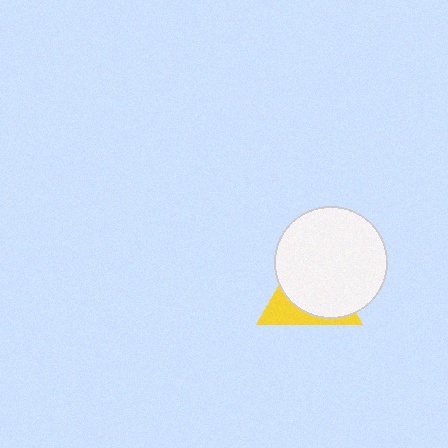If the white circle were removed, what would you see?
You would see the complete yellow triangle.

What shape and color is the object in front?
The object in front is a white circle.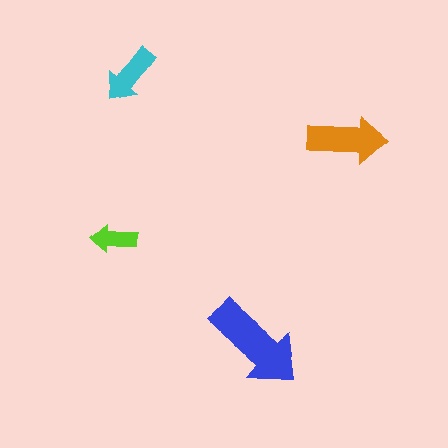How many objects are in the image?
There are 4 objects in the image.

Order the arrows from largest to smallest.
the blue one, the orange one, the cyan one, the lime one.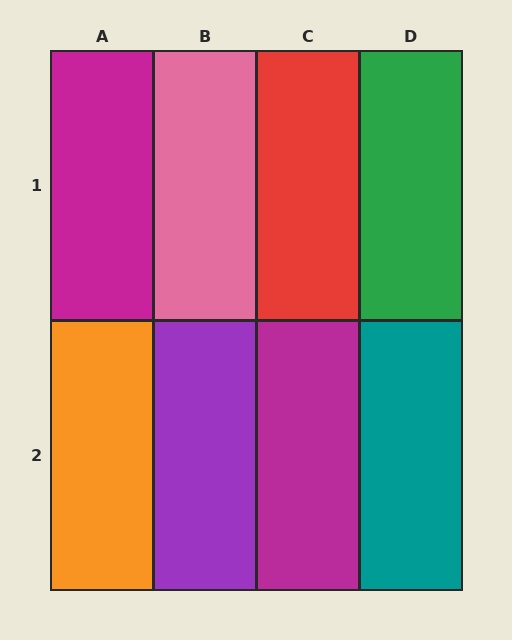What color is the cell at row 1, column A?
Magenta.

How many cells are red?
1 cell is red.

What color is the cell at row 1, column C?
Red.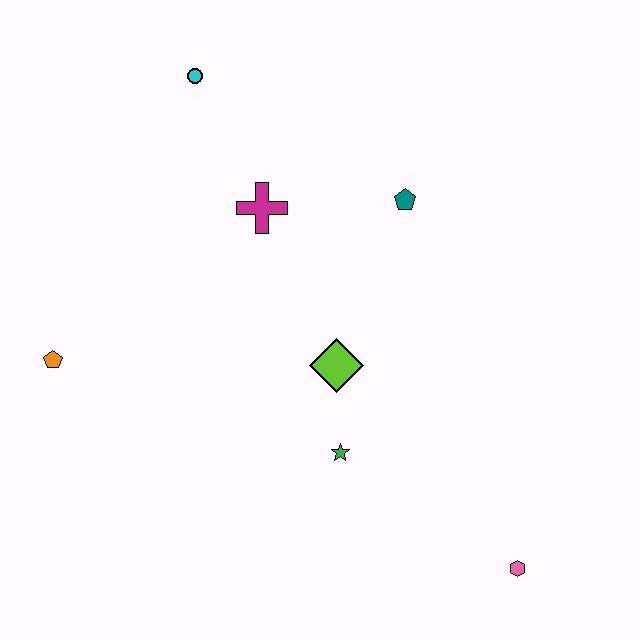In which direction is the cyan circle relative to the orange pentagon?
The cyan circle is above the orange pentagon.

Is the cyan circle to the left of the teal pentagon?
Yes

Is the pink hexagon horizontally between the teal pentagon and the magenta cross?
No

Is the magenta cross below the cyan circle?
Yes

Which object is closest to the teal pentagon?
The magenta cross is closest to the teal pentagon.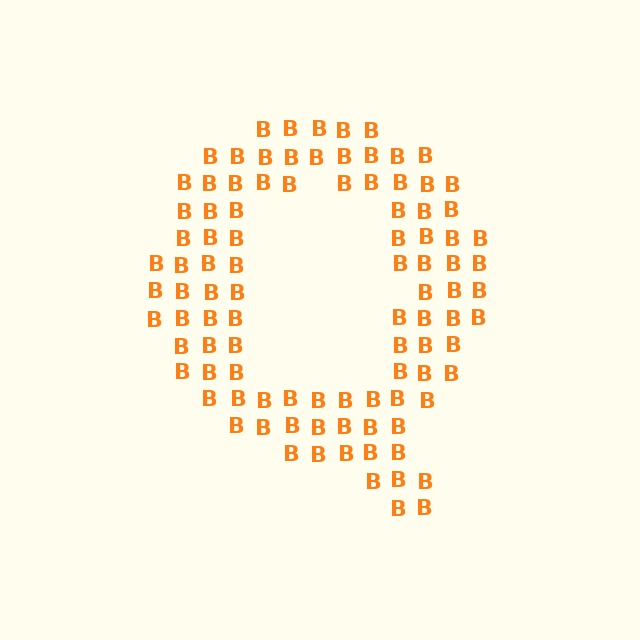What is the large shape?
The large shape is the letter Q.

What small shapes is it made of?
It is made of small letter B's.